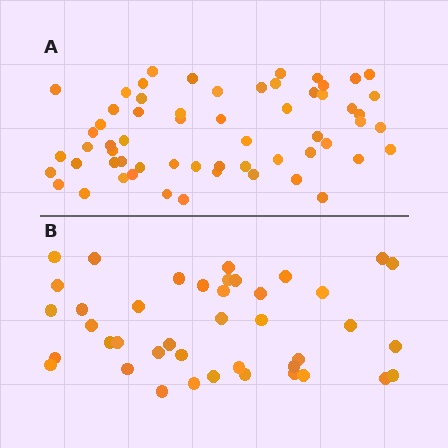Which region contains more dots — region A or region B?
Region A (the top region) has more dots.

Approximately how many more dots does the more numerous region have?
Region A has approximately 20 more dots than region B.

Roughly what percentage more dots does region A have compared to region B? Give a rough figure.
About 45% more.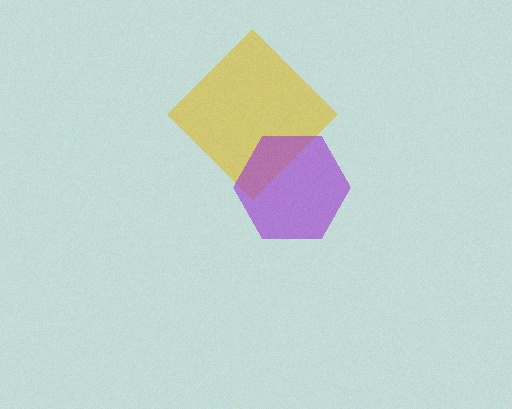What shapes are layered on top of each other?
The layered shapes are: a yellow diamond, a purple hexagon.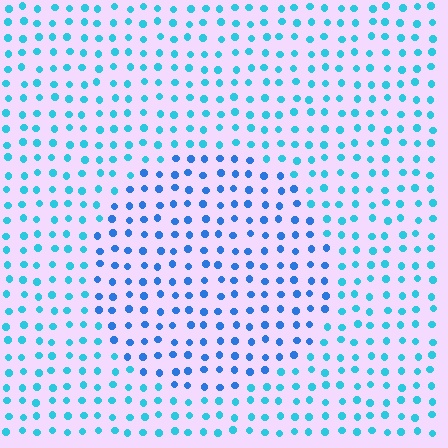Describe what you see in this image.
The image is filled with small cyan elements in a uniform arrangement. A circle-shaped region is visible where the elements are tinted to a slightly different hue, forming a subtle color boundary.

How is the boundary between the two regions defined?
The boundary is defined purely by a slight shift in hue (about 28 degrees). Spacing, size, and orientation are identical on both sides.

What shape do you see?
I see a circle.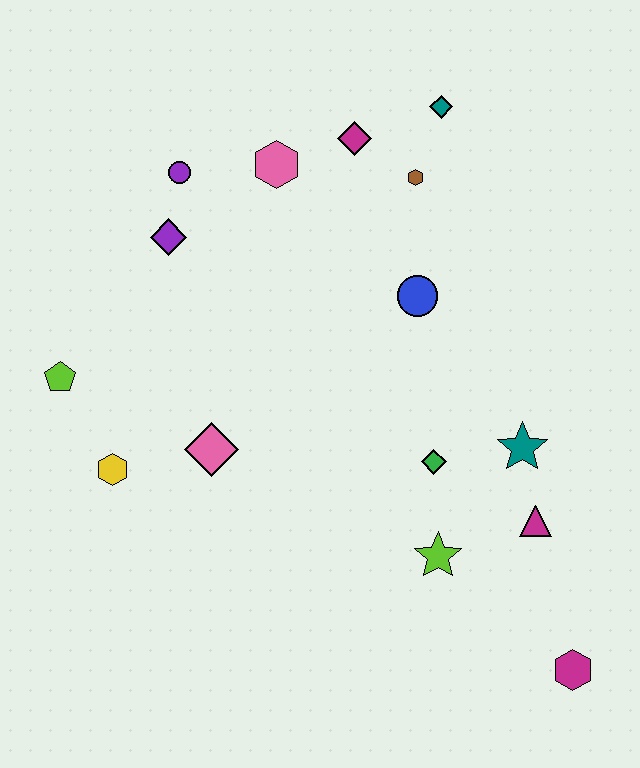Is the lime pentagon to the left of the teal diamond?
Yes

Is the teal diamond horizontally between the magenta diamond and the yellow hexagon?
No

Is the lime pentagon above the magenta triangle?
Yes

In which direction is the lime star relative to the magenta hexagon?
The lime star is to the left of the magenta hexagon.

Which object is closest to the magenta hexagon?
The magenta triangle is closest to the magenta hexagon.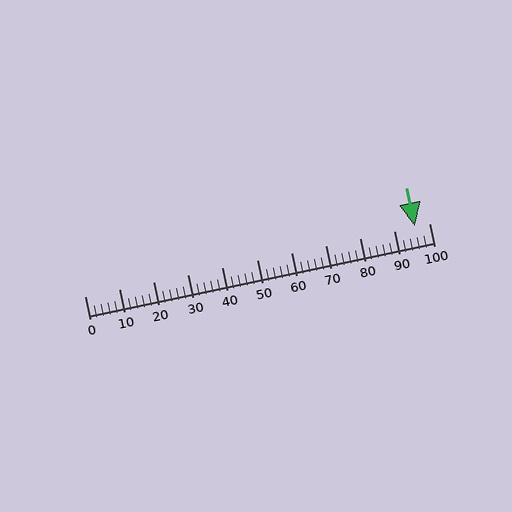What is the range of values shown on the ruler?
The ruler shows values from 0 to 100.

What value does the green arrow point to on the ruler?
The green arrow points to approximately 96.